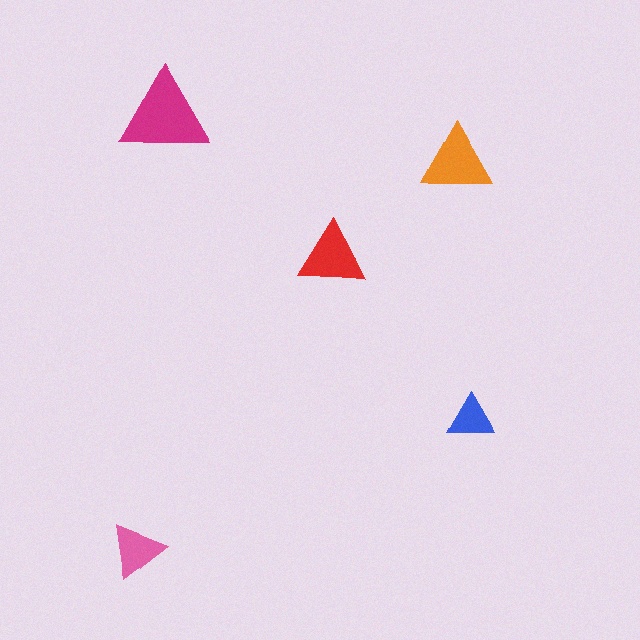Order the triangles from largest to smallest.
the magenta one, the orange one, the red one, the pink one, the blue one.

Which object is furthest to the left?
The pink triangle is leftmost.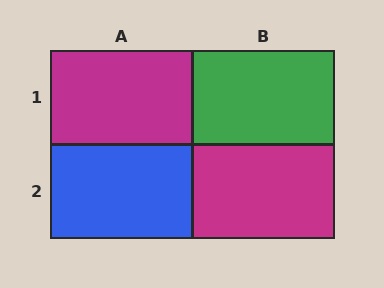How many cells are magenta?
2 cells are magenta.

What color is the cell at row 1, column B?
Green.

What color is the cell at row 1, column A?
Magenta.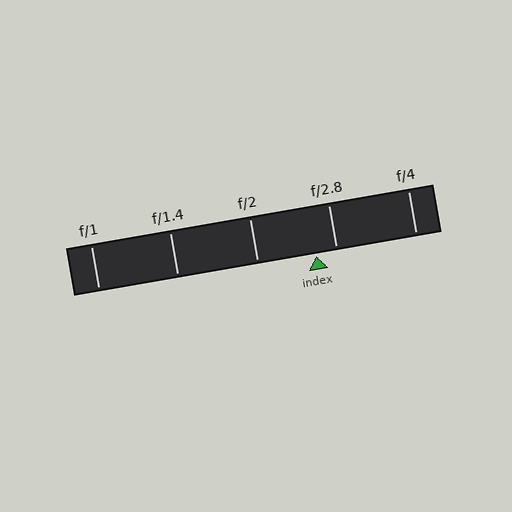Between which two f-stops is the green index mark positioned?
The index mark is between f/2 and f/2.8.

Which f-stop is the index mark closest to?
The index mark is closest to f/2.8.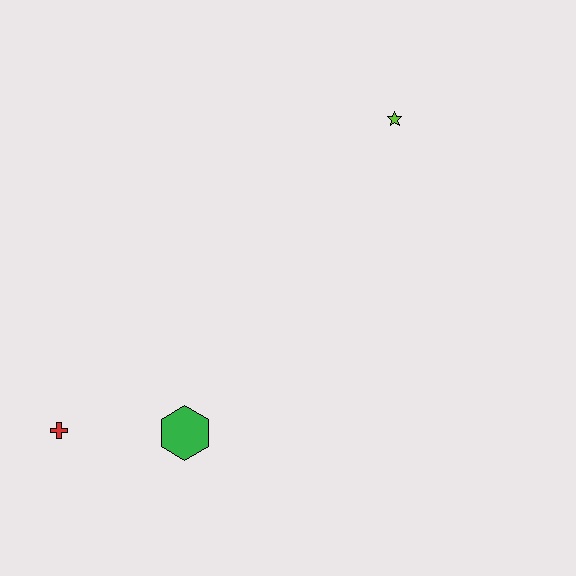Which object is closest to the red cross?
The green hexagon is closest to the red cross.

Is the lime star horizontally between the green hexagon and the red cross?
No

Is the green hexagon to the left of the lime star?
Yes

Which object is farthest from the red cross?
The lime star is farthest from the red cross.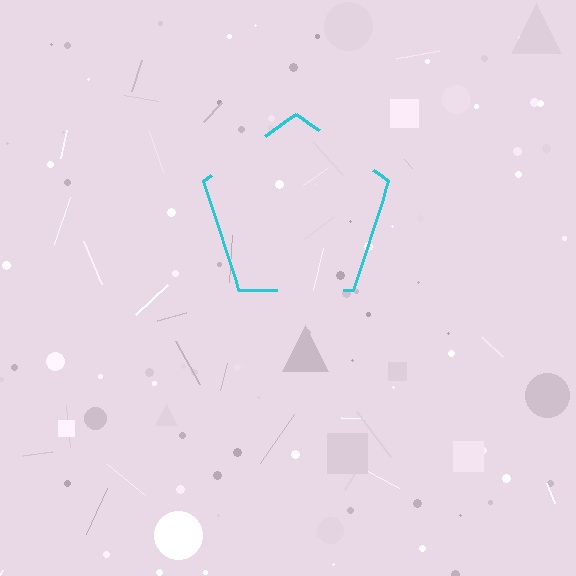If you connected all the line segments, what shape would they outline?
They would outline a pentagon.